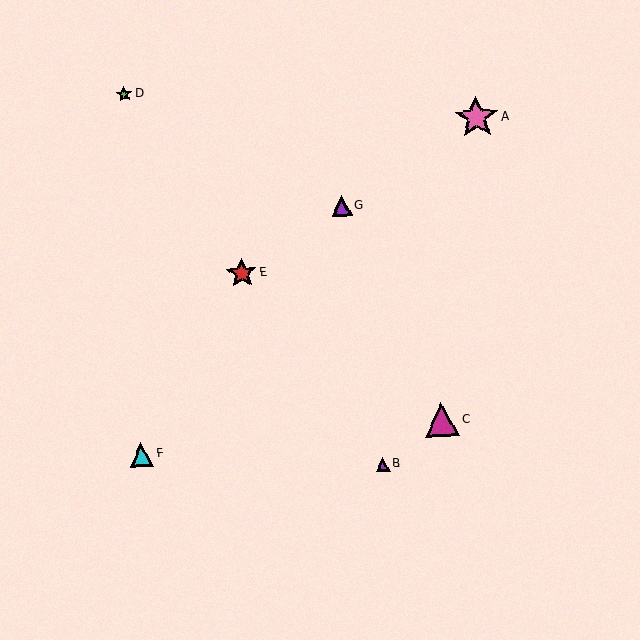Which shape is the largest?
The pink star (labeled A) is the largest.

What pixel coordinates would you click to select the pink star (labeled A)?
Click at (476, 118) to select the pink star A.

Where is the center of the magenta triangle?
The center of the magenta triangle is at (442, 420).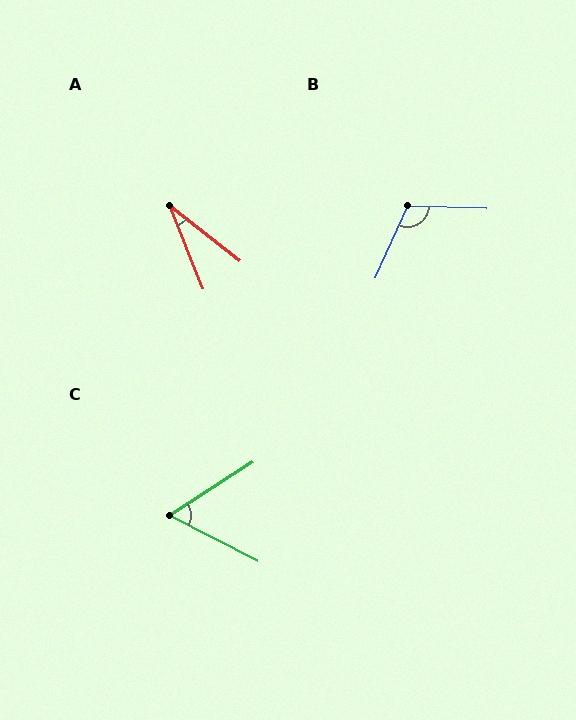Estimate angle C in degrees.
Approximately 60 degrees.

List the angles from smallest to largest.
A (30°), C (60°), B (112°).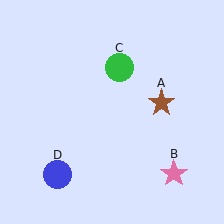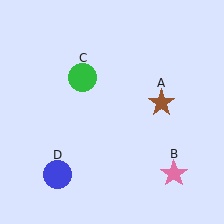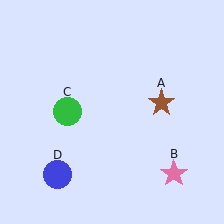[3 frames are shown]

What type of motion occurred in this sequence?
The green circle (object C) rotated counterclockwise around the center of the scene.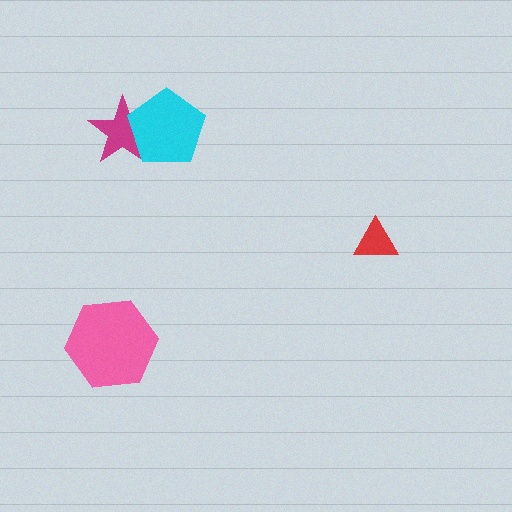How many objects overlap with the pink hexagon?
0 objects overlap with the pink hexagon.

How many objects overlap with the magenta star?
1 object overlaps with the magenta star.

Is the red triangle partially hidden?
No, no other shape covers it.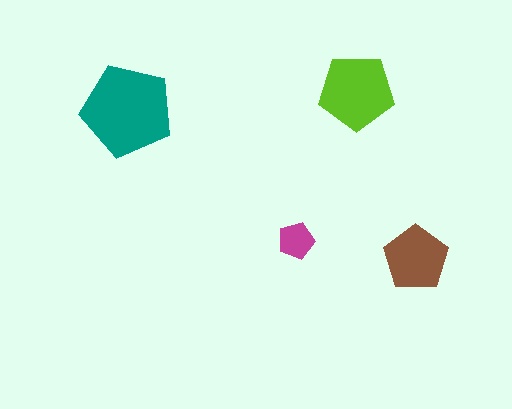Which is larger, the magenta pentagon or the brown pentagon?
The brown one.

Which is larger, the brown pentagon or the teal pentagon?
The teal one.